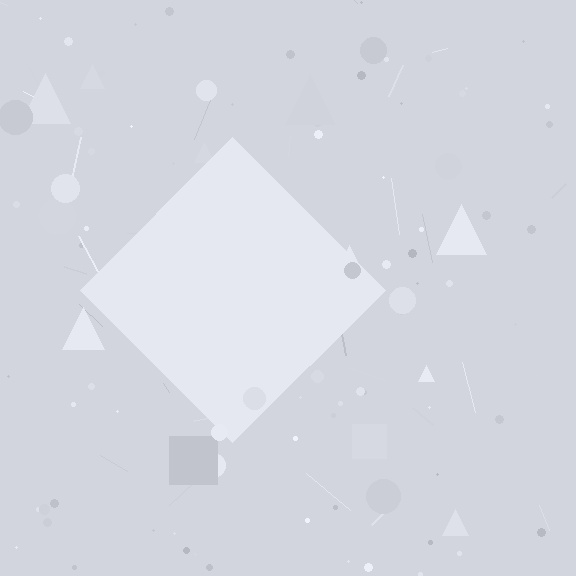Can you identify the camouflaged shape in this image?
The camouflaged shape is a diamond.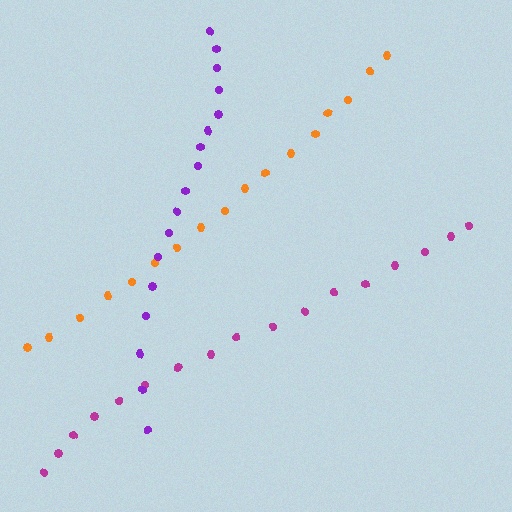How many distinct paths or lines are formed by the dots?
There are 3 distinct paths.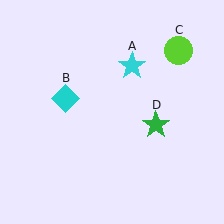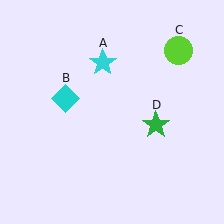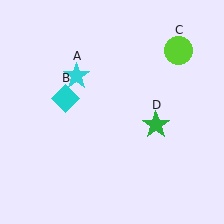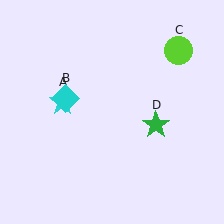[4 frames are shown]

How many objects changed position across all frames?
1 object changed position: cyan star (object A).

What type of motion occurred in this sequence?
The cyan star (object A) rotated counterclockwise around the center of the scene.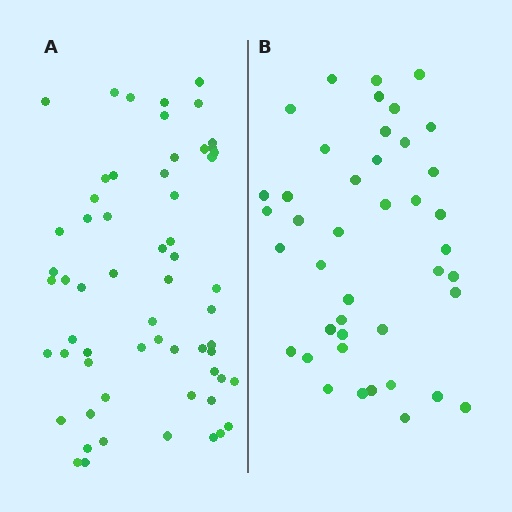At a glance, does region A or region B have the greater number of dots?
Region A (the left region) has more dots.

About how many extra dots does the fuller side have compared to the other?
Region A has approximately 20 more dots than region B.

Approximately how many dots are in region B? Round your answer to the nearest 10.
About 40 dots. (The exact count is 42, which rounds to 40.)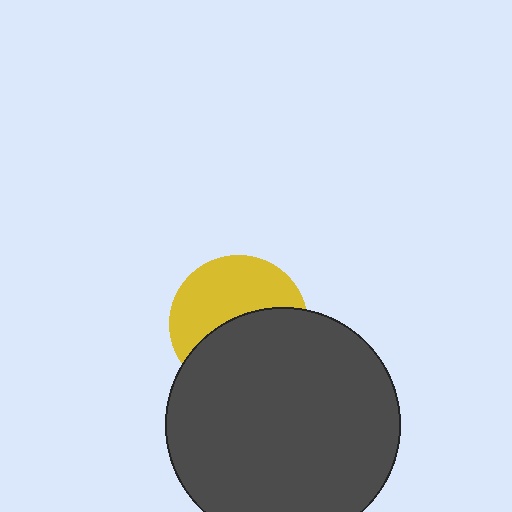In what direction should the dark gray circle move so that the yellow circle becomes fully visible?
The dark gray circle should move down. That is the shortest direction to clear the overlap and leave the yellow circle fully visible.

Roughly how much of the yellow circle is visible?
About half of it is visible (roughly 50%).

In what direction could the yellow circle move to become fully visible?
The yellow circle could move up. That would shift it out from behind the dark gray circle entirely.